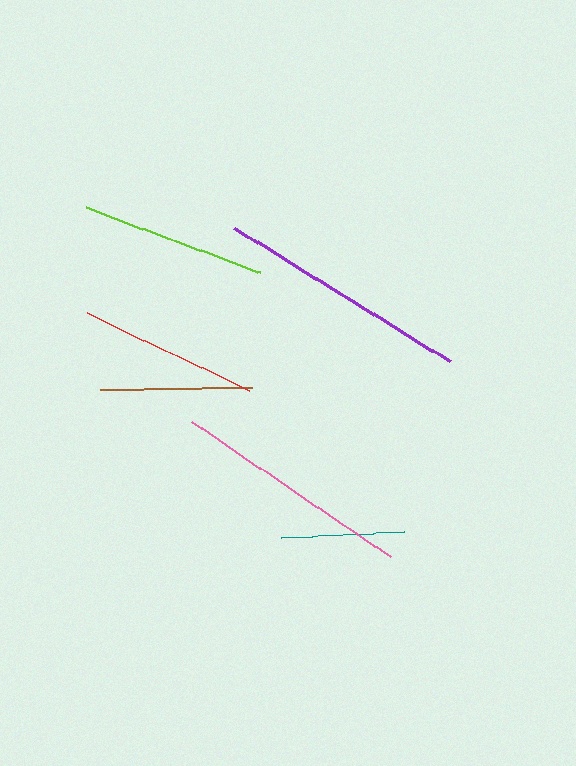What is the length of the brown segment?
The brown segment is approximately 152 pixels long.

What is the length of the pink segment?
The pink segment is approximately 241 pixels long.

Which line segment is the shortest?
The teal line is the shortest at approximately 124 pixels.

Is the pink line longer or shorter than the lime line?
The pink line is longer than the lime line.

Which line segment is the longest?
The purple line is the longest at approximately 254 pixels.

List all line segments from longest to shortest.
From longest to shortest: purple, pink, lime, red, brown, teal.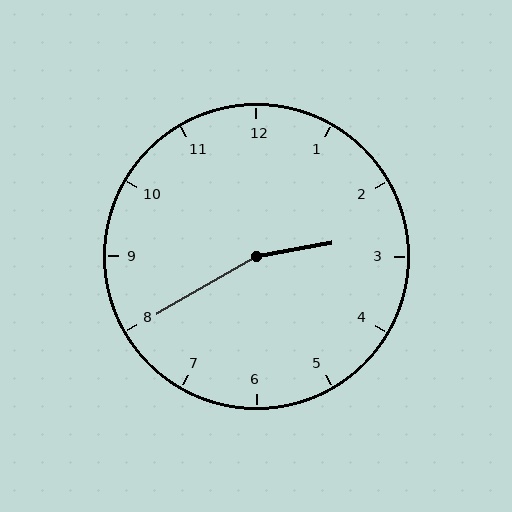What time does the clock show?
2:40.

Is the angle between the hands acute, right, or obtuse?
It is obtuse.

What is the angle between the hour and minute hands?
Approximately 160 degrees.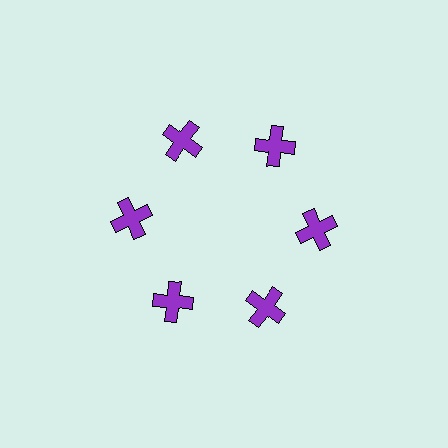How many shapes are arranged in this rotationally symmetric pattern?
There are 6 shapes, arranged in 6 groups of 1.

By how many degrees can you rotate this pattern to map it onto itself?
The pattern maps onto itself every 60 degrees of rotation.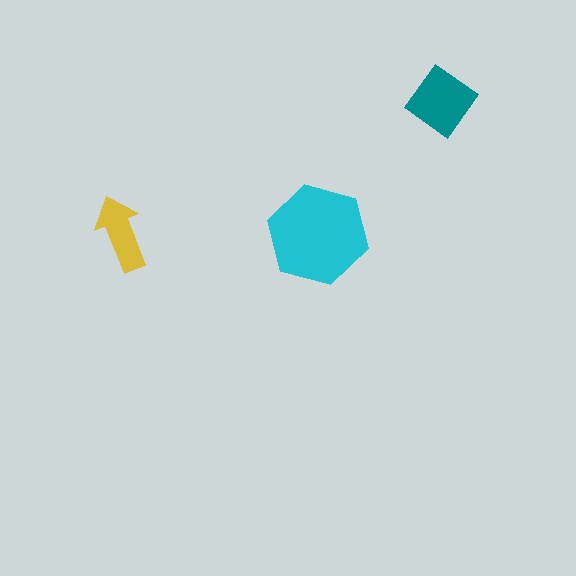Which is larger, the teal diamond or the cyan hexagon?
The cyan hexagon.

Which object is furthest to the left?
The yellow arrow is leftmost.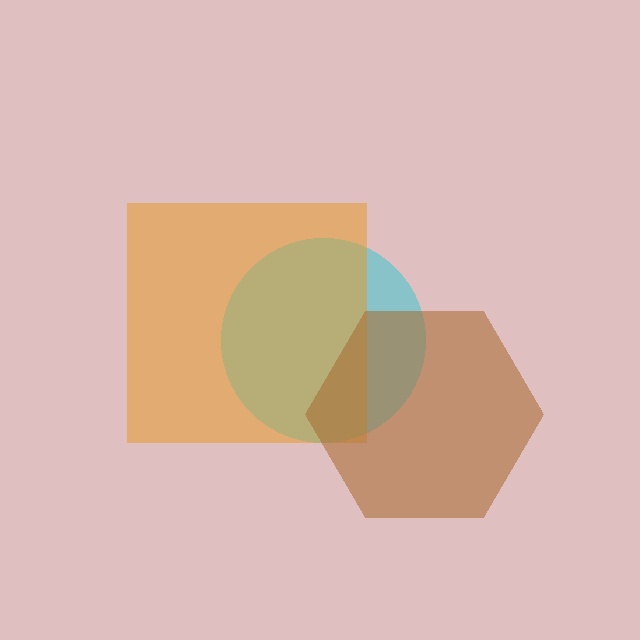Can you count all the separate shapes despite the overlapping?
Yes, there are 3 separate shapes.